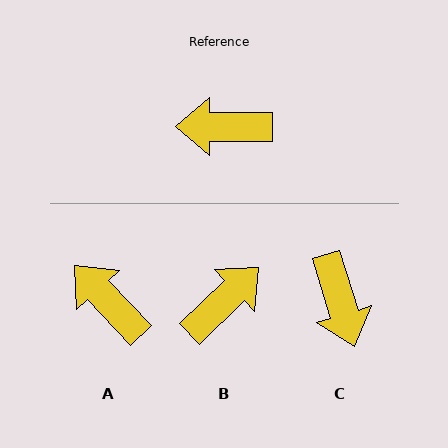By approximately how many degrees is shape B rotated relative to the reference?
Approximately 136 degrees clockwise.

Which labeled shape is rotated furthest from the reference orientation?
B, about 136 degrees away.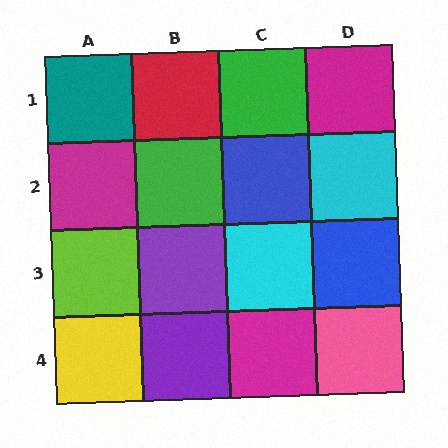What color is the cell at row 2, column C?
Blue.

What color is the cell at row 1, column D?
Magenta.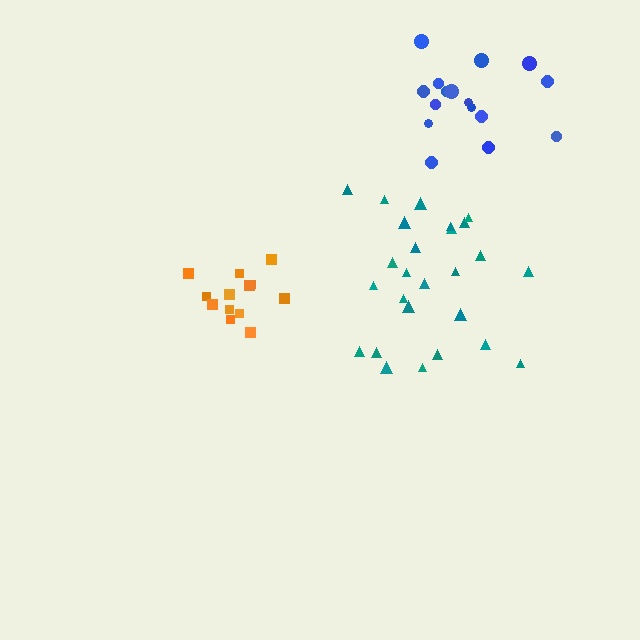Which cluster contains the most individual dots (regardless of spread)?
Teal (26).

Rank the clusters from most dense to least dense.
orange, teal, blue.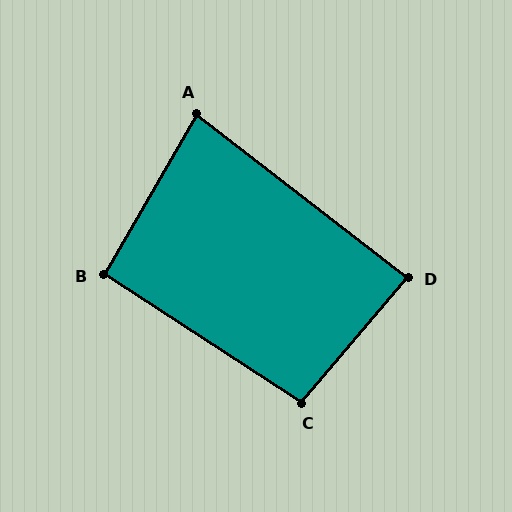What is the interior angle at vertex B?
Approximately 93 degrees (approximately right).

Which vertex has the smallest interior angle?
A, at approximately 83 degrees.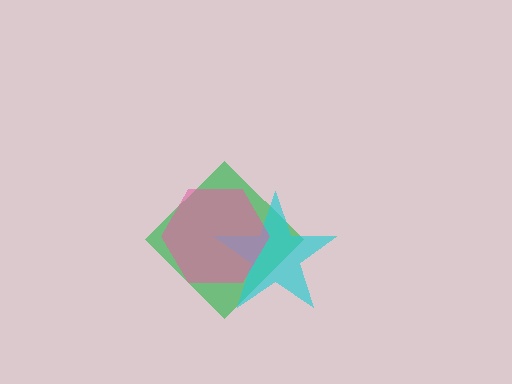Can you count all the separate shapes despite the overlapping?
Yes, there are 3 separate shapes.